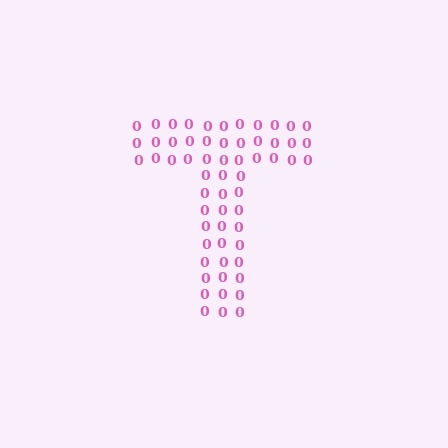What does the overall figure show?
The overall figure shows the letter T.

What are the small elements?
The small elements are digit 0's.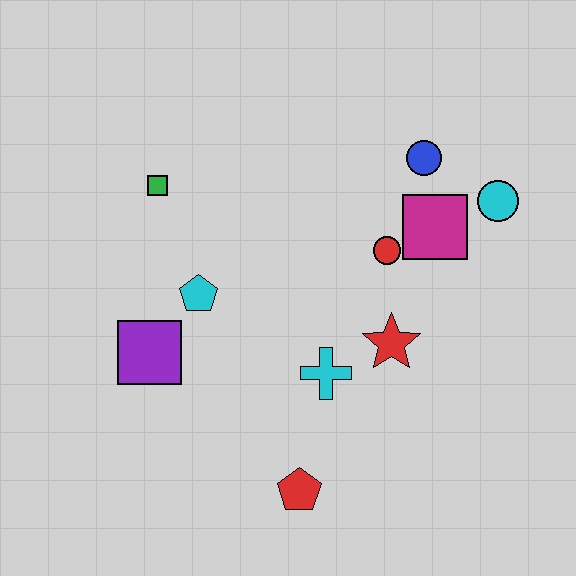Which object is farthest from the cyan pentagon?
The cyan circle is farthest from the cyan pentagon.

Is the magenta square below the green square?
Yes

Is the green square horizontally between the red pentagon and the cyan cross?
No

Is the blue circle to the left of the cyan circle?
Yes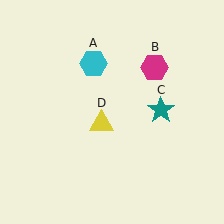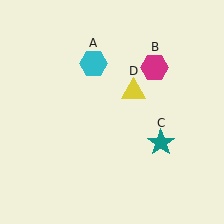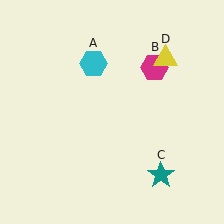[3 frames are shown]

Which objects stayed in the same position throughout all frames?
Cyan hexagon (object A) and magenta hexagon (object B) remained stationary.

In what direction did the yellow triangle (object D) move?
The yellow triangle (object D) moved up and to the right.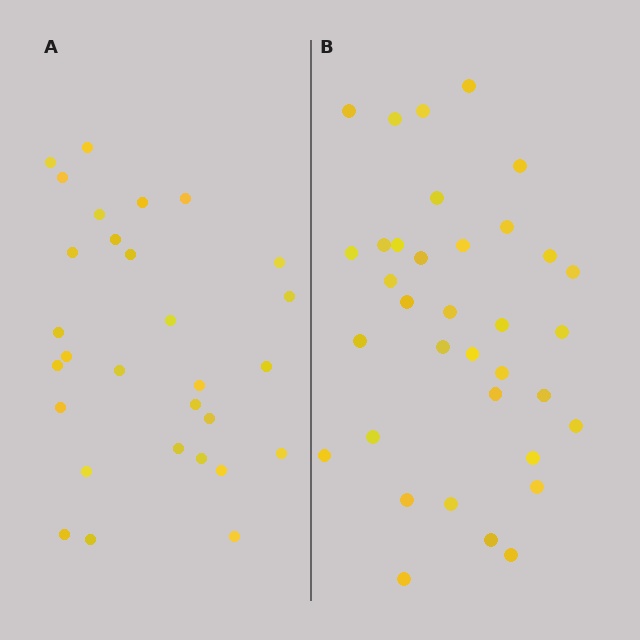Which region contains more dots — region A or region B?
Region B (the right region) has more dots.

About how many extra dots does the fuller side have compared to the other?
Region B has about 6 more dots than region A.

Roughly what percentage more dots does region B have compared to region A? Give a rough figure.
About 20% more.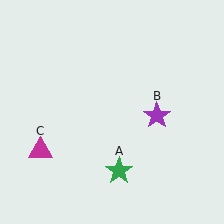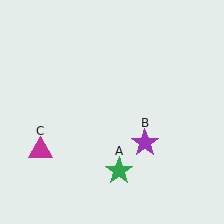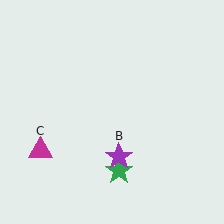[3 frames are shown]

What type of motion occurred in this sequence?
The purple star (object B) rotated clockwise around the center of the scene.